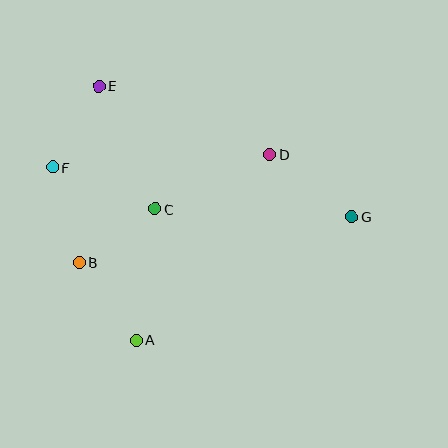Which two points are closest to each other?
Points B and C are closest to each other.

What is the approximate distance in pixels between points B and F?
The distance between B and F is approximately 99 pixels.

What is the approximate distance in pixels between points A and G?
The distance between A and G is approximately 249 pixels.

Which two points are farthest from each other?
Points F and G are farthest from each other.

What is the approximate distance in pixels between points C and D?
The distance between C and D is approximately 127 pixels.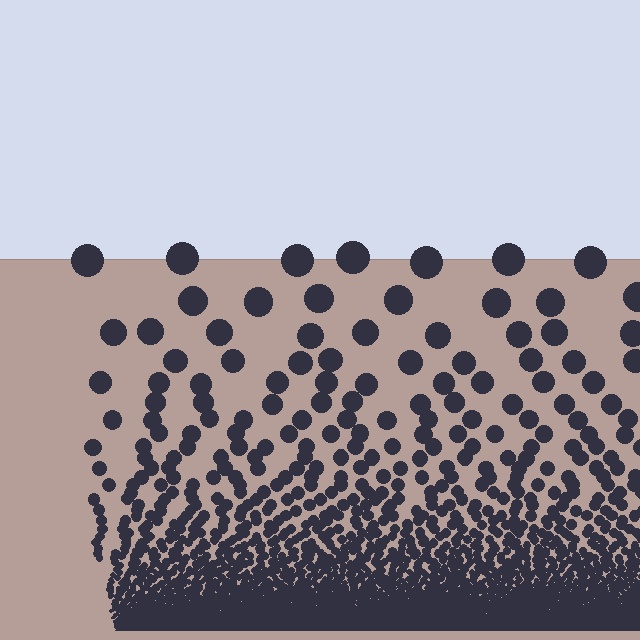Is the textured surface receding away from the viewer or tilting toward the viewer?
The surface appears to tilt toward the viewer. Texture elements get larger and sparser toward the top.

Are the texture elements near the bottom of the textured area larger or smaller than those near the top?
Smaller. The gradient is inverted — elements near the bottom are smaller and denser.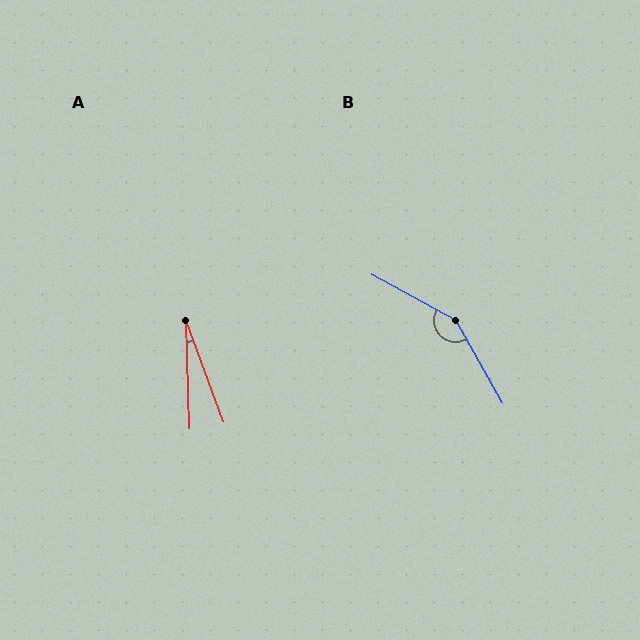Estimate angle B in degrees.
Approximately 148 degrees.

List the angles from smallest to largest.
A (18°), B (148°).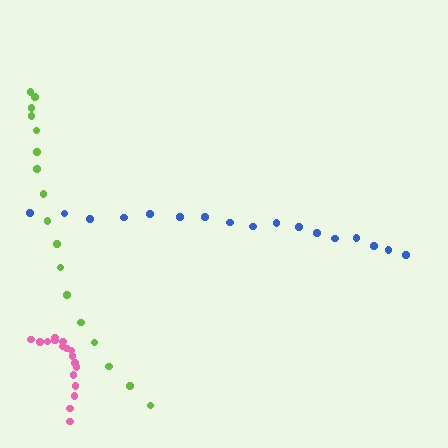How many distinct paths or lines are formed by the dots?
There are 3 distinct paths.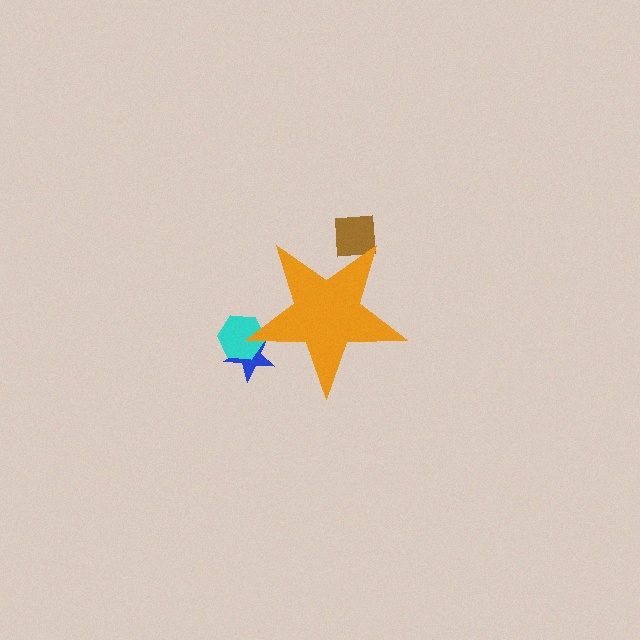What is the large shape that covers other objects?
An orange star.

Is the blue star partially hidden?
Yes, the blue star is partially hidden behind the orange star.